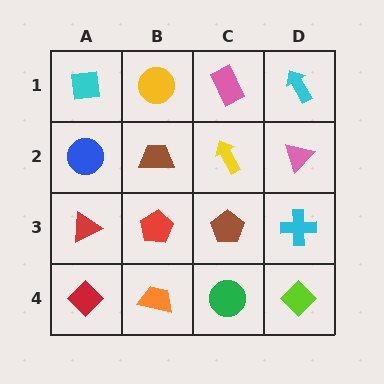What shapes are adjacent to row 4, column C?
A brown pentagon (row 3, column C), an orange trapezoid (row 4, column B), a lime diamond (row 4, column D).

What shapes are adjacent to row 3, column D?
A pink triangle (row 2, column D), a lime diamond (row 4, column D), a brown pentagon (row 3, column C).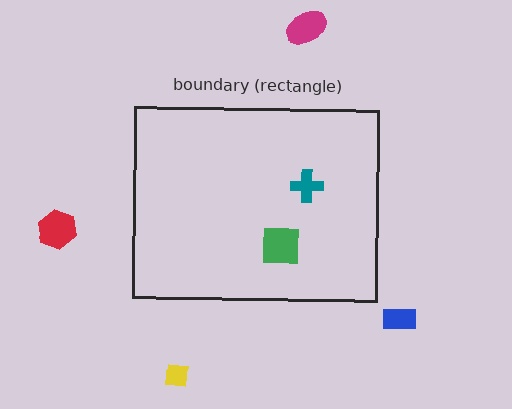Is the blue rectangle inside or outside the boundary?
Outside.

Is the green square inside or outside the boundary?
Inside.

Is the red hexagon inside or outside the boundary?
Outside.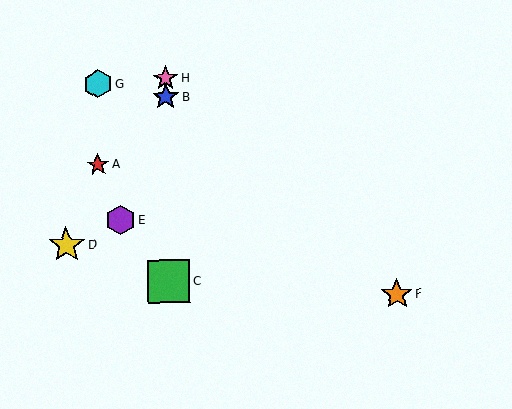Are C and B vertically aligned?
Yes, both are at x≈169.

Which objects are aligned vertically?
Objects B, C, H are aligned vertically.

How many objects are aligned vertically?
3 objects (B, C, H) are aligned vertically.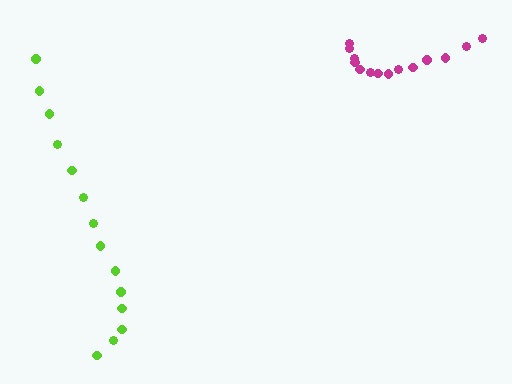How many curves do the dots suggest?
There are 2 distinct paths.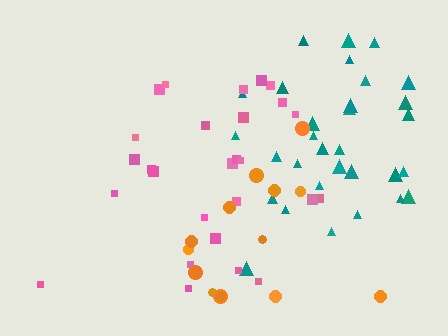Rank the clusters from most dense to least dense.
teal, pink, orange.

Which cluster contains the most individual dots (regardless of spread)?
Teal (31).